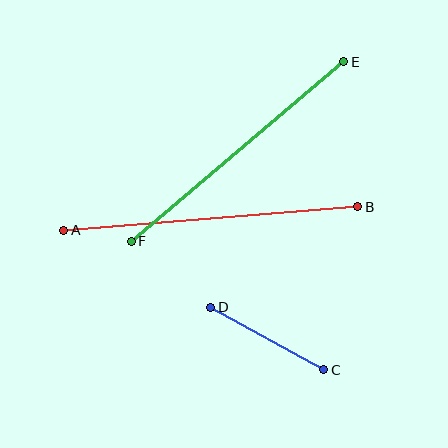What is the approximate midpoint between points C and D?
The midpoint is at approximately (267, 339) pixels.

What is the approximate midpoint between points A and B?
The midpoint is at approximately (211, 218) pixels.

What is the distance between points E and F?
The distance is approximately 278 pixels.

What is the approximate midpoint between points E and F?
The midpoint is at approximately (238, 151) pixels.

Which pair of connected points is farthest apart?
Points A and B are farthest apart.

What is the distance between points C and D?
The distance is approximately 129 pixels.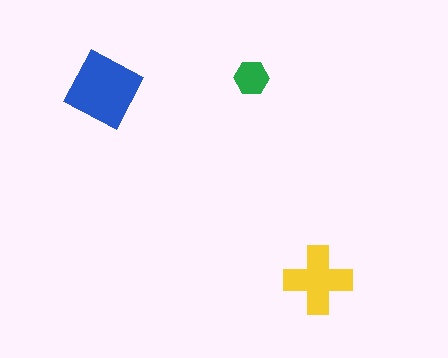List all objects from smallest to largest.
The green hexagon, the yellow cross, the blue diamond.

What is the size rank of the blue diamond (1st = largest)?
1st.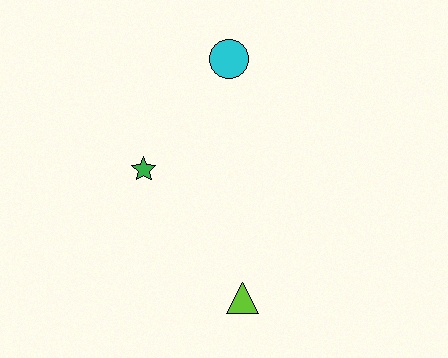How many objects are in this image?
There are 3 objects.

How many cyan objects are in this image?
There is 1 cyan object.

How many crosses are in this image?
There are no crosses.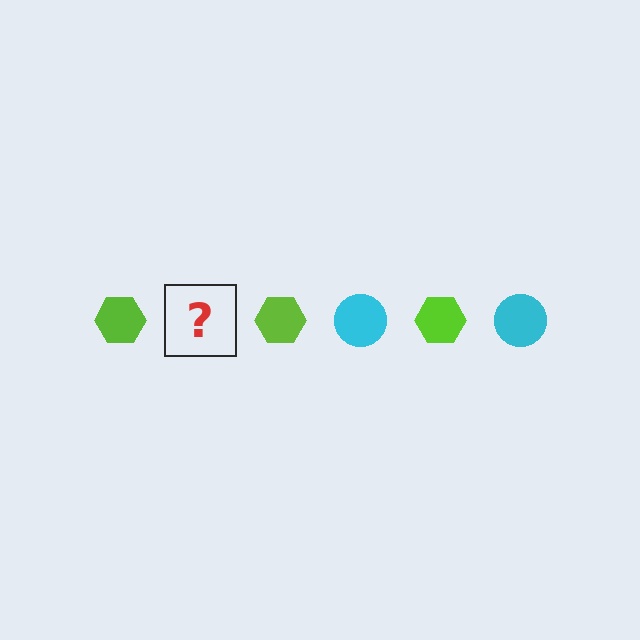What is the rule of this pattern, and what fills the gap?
The rule is that the pattern alternates between lime hexagon and cyan circle. The gap should be filled with a cyan circle.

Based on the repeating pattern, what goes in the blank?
The blank should be a cyan circle.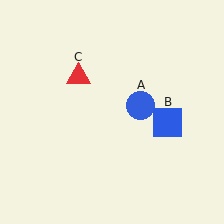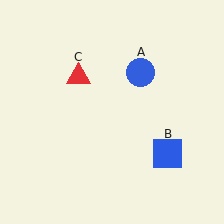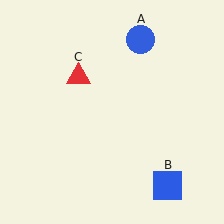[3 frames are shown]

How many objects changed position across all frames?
2 objects changed position: blue circle (object A), blue square (object B).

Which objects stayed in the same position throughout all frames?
Red triangle (object C) remained stationary.